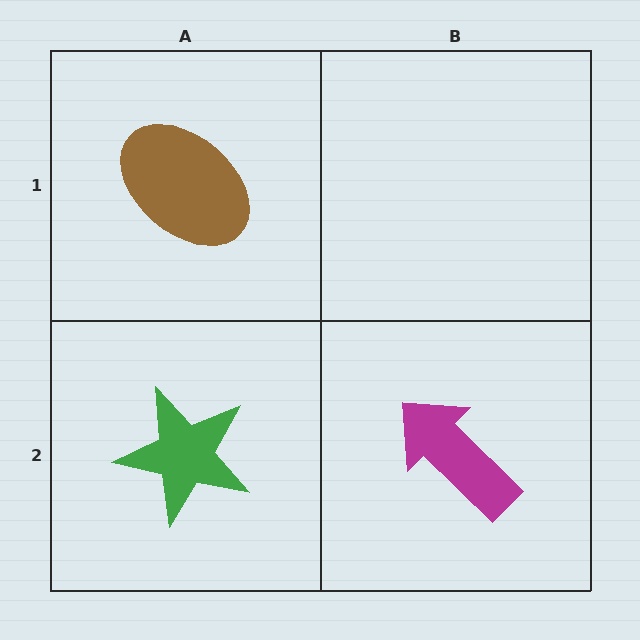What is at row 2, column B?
A magenta arrow.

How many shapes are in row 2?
2 shapes.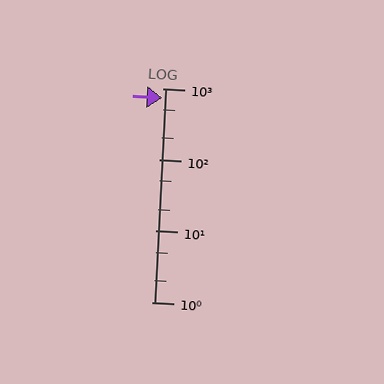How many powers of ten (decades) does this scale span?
The scale spans 3 decades, from 1 to 1000.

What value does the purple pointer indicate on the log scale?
The pointer indicates approximately 740.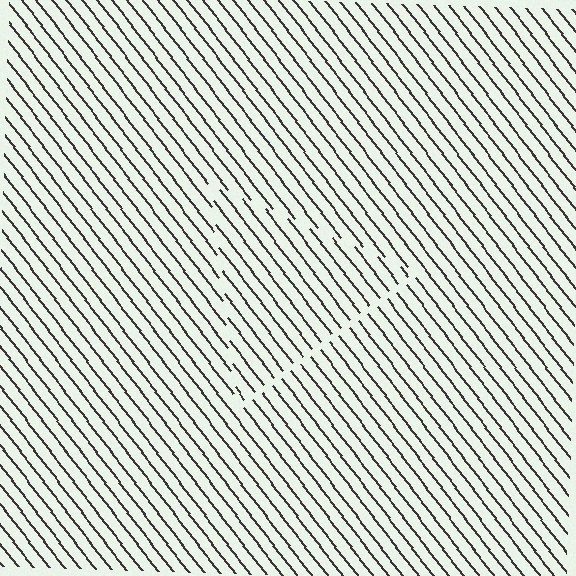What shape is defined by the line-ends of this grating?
An illusory triangle. The interior of the shape contains the same grating, shifted by half a period — the contour is defined by the phase discontinuity where line-ends from the inner and outer gratings abut.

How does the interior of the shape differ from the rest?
The interior of the shape contains the same grating, shifted by half a period — the contour is defined by the phase discontinuity where line-ends from the inner and outer gratings abut.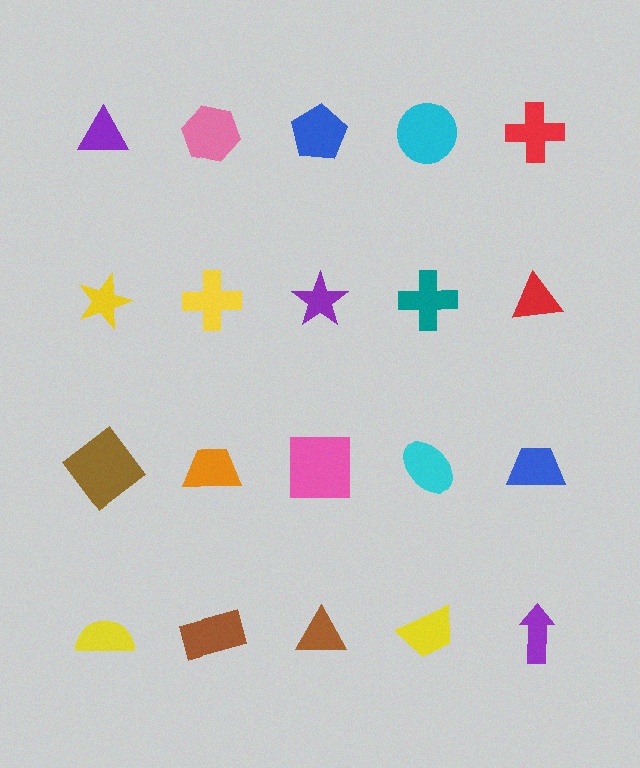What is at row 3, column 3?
A pink square.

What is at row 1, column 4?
A cyan circle.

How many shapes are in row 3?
5 shapes.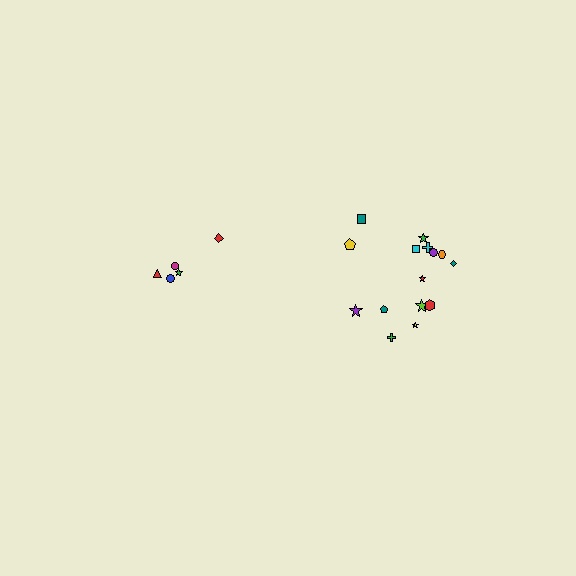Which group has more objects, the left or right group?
The right group.